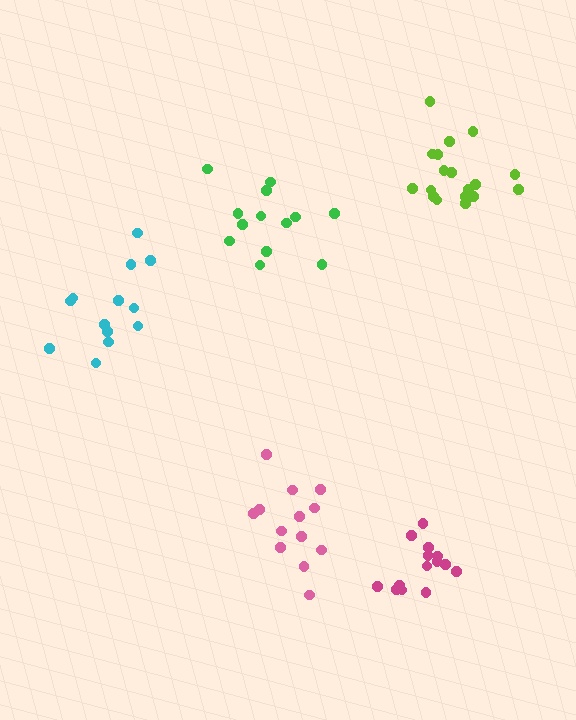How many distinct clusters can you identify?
There are 5 distinct clusters.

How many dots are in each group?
Group 1: 14 dots, Group 2: 18 dots, Group 3: 13 dots, Group 4: 13 dots, Group 5: 13 dots (71 total).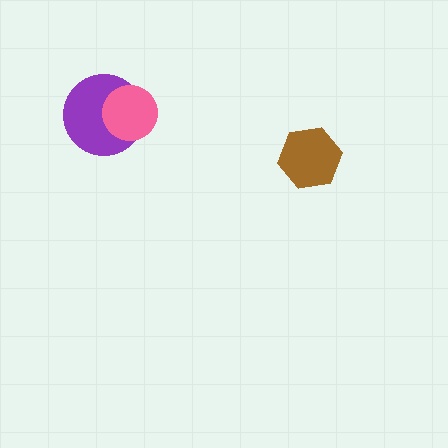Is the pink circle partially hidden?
No, no other shape covers it.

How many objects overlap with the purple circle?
1 object overlaps with the purple circle.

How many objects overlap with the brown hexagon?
0 objects overlap with the brown hexagon.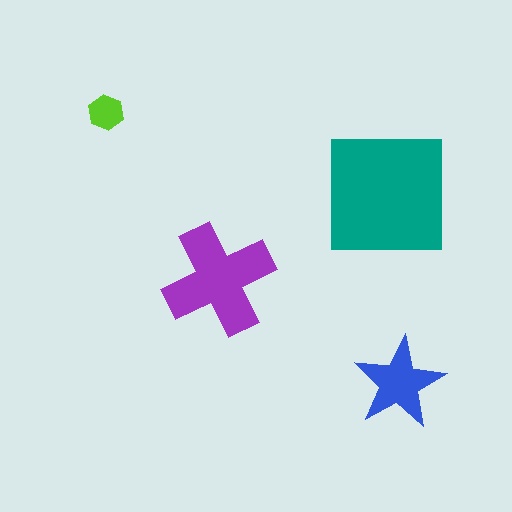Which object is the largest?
The teal square.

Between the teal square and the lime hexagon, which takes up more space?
The teal square.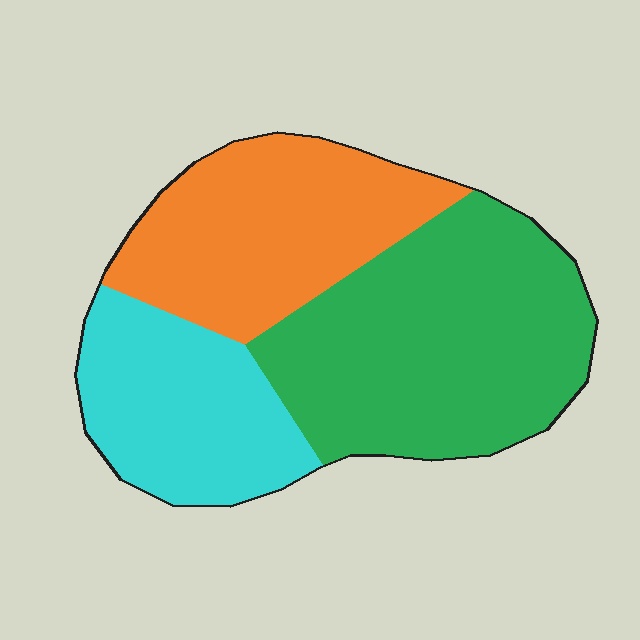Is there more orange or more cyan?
Orange.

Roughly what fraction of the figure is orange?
Orange covers around 30% of the figure.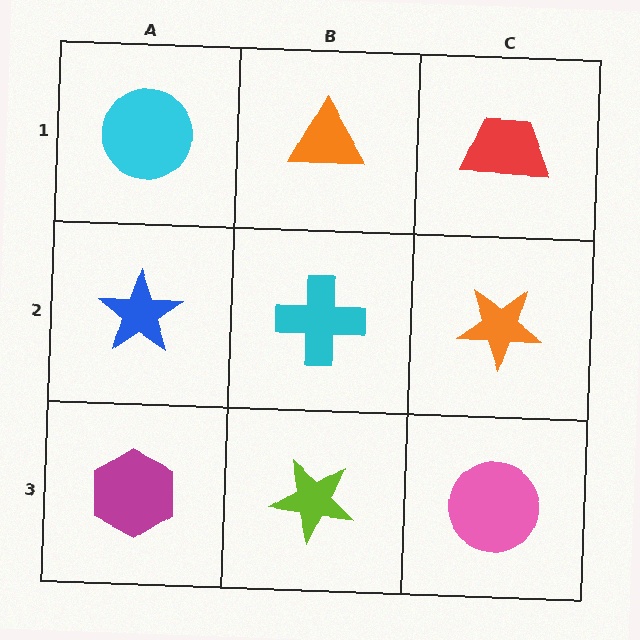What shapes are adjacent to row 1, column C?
An orange star (row 2, column C), an orange triangle (row 1, column B).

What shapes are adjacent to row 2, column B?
An orange triangle (row 1, column B), a lime star (row 3, column B), a blue star (row 2, column A), an orange star (row 2, column C).